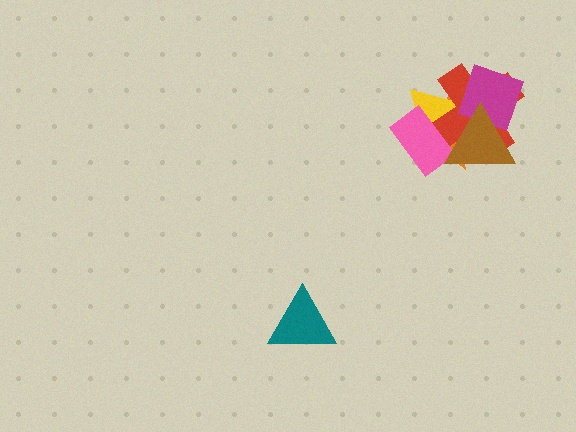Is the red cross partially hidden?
Yes, it is partially covered by another shape.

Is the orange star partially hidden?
Yes, it is partially covered by another shape.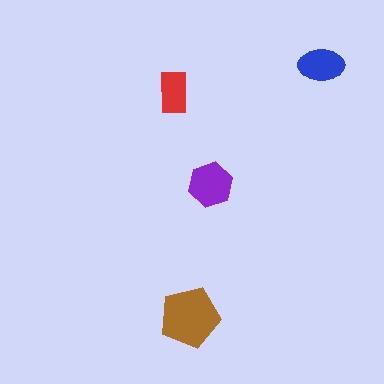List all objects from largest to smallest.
The brown pentagon, the purple hexagon, the blue ellipse, the red rectangle.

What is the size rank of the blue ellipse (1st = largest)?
3rd.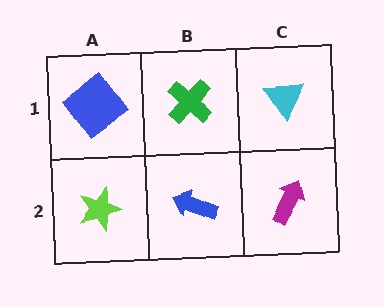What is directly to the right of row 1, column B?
A cyan triangle.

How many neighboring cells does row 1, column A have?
2.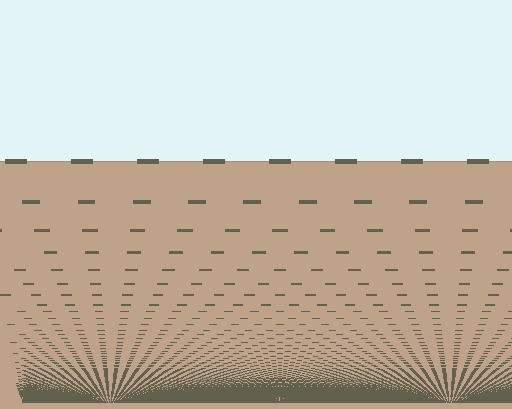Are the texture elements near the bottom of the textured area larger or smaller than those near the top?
Smaller. The gradient is inverted — elements near the bottom are smaller and denser.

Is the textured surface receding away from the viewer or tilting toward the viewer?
The surface appears to tilt toward the viewer. Texture elements get larger and sparser toward the top.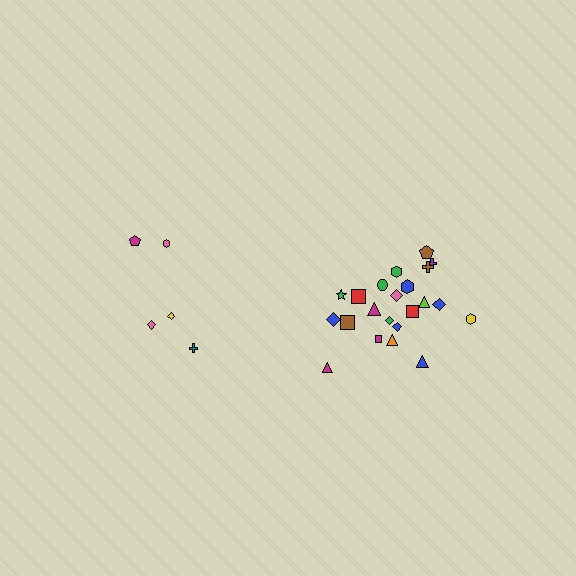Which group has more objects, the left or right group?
The right group.